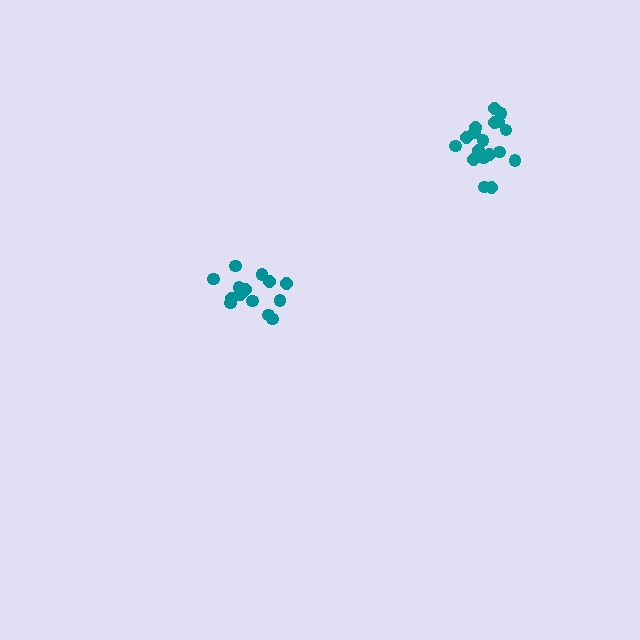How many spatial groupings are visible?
There are 2 spatial groupings.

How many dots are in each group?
Group 1: 14 dots, Group 2: 19 dots (33 total).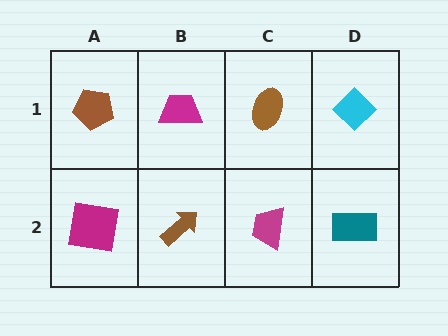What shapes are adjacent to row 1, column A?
A magenta square (row 2, column A), a magenta trapezoid (row 1, column B).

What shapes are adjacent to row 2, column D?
A cyan diamond (row 1, column D), a magenta trapezoid (row 2, column C).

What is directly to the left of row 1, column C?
A magenta trapezoid.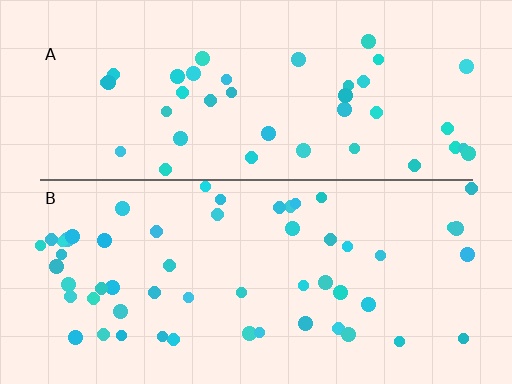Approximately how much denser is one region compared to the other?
Approximately 1.3× — region B over region A.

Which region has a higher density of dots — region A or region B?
B (the bottom).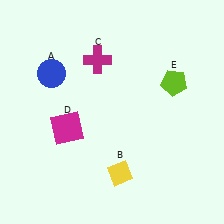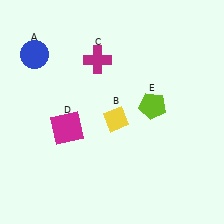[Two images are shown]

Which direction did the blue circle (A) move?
The blue circle (A) moved up.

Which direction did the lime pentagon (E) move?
The lime pentagon (E) moved down.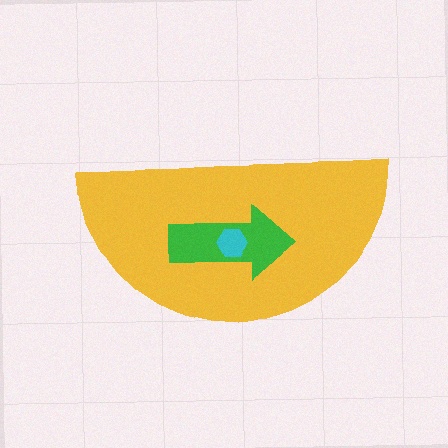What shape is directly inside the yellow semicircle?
The green arrow.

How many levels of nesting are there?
3.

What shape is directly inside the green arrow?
The cyan hexagon.